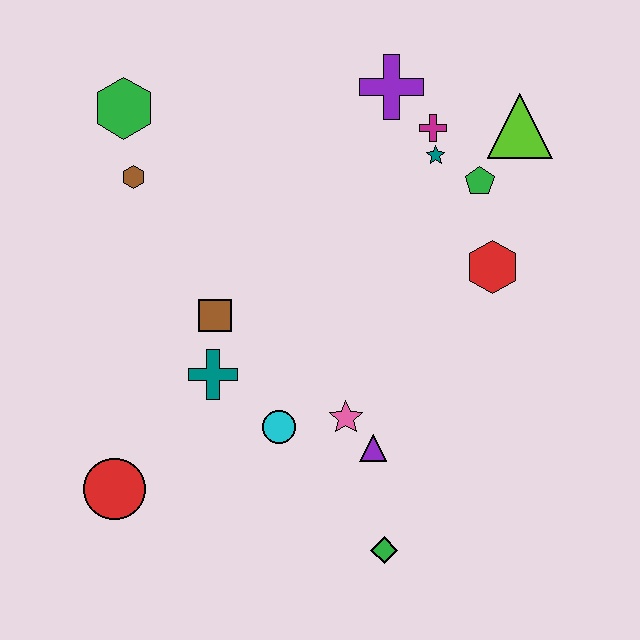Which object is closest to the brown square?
The teal cross is closest to the brown square.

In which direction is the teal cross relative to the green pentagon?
The teal cross is to the left of the green pentagon.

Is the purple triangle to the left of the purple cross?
Yes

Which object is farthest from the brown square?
The lime triangle is farthest from the brown square.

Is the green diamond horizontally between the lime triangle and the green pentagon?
No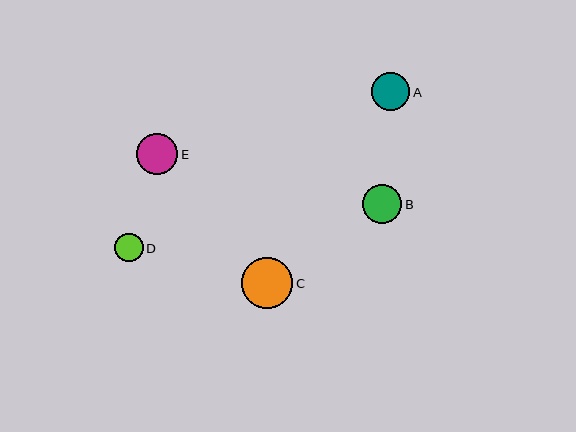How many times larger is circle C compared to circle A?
Circle C is approximately 1.3 times the size of circle A.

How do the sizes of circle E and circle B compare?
Circle E and circle B are approximately the same size.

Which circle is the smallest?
Circle D is the smallest with a size of approximately 28 pixels.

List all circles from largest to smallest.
From largest to smallest: C, E, B, A, D.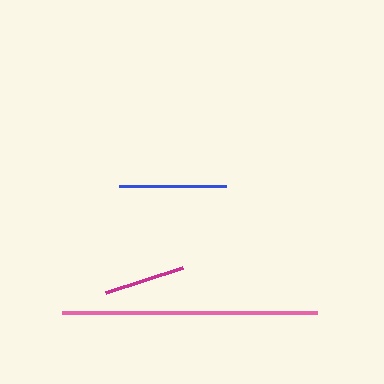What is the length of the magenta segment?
The magenta segment is approximately 81 pixels long.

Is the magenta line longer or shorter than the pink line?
The pink line is longer than the magenta line.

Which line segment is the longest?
The pink line is the longest at approximately 255 pixels.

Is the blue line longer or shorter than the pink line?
The pink line is longer than the blue line.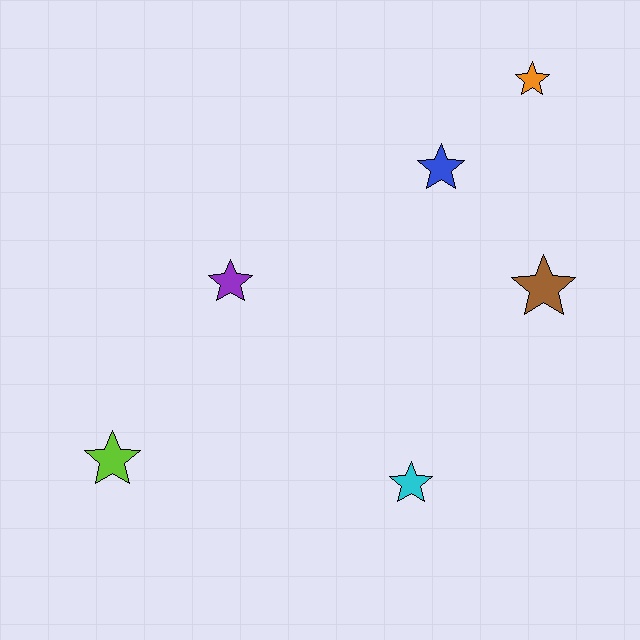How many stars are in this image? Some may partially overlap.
There are 6 stars.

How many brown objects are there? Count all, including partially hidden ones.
There is 1 brown object.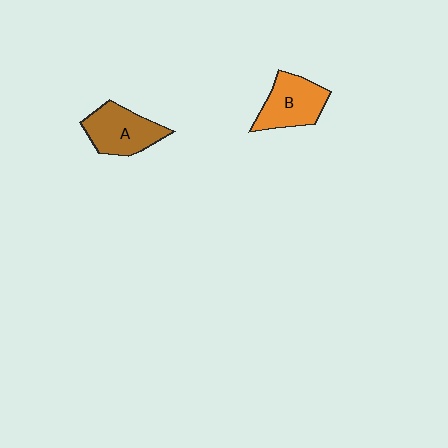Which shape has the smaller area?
Shape B (orange).